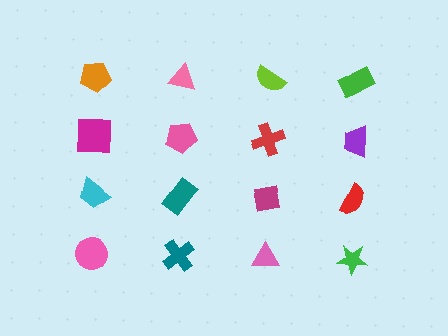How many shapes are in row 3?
4 shapes.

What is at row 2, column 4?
A purple trapezoid.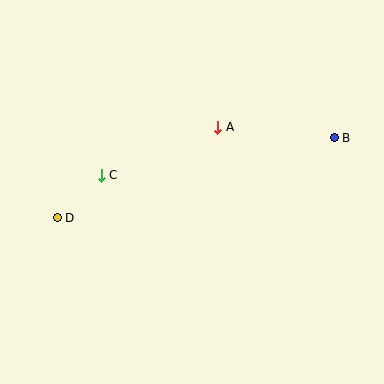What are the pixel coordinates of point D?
Point D is at (57, 218).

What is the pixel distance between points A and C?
The distance between A and C is 126 pixels.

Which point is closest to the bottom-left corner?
Point D is closest to the bottom-left corner.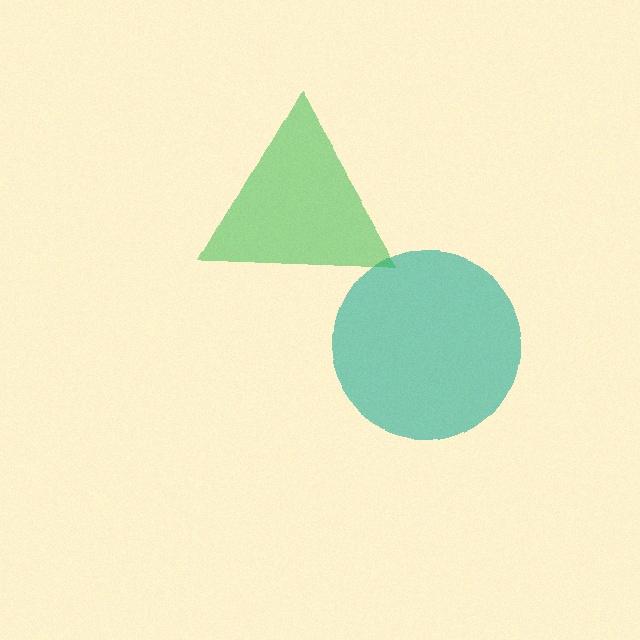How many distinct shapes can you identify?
There are 2 distinct shapes: a teal circle, a green triangle.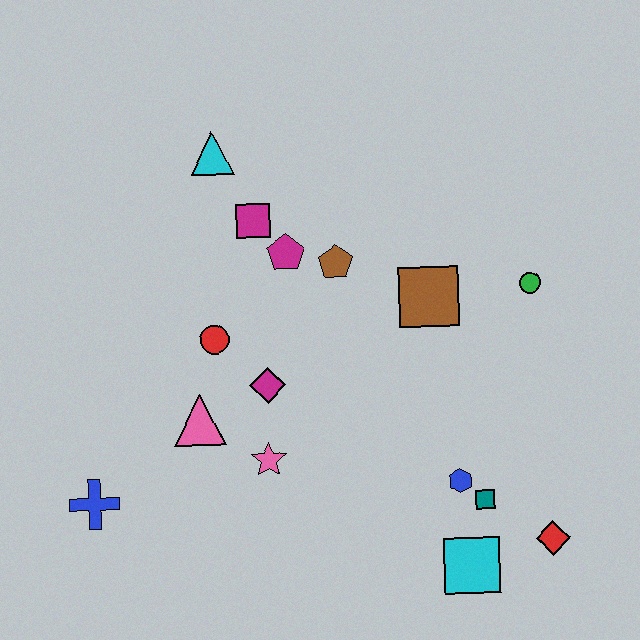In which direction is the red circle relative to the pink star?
The red circle is above the pink star.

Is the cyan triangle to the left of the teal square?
Yes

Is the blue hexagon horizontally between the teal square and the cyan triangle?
Yes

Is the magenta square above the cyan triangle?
No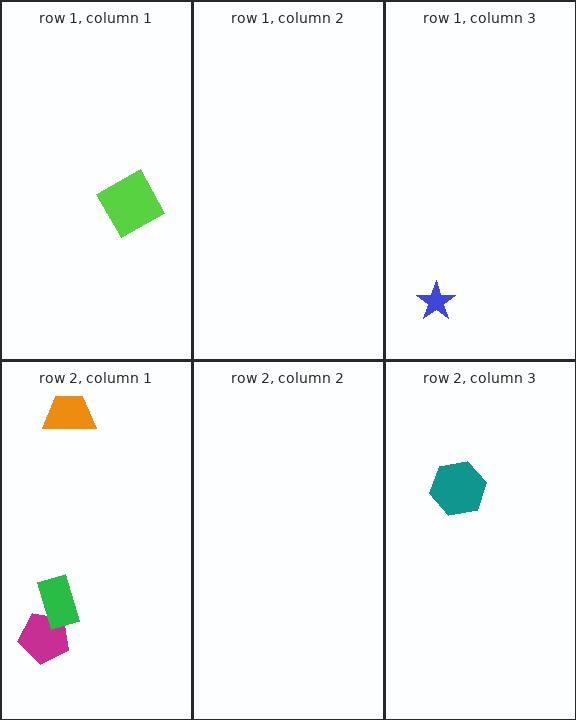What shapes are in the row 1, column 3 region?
The blue star.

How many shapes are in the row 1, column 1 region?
1.